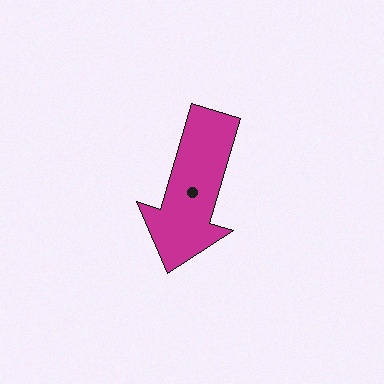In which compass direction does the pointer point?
South.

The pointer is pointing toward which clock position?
Roughly 7 o'clock.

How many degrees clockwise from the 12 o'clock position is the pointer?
Approximately 196 degrees.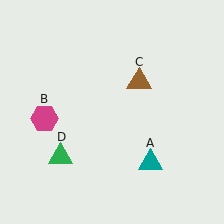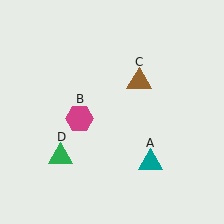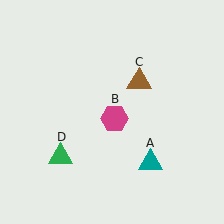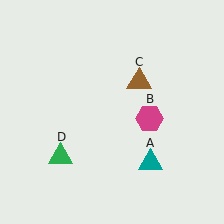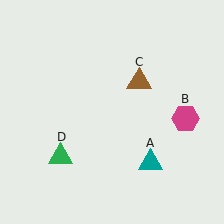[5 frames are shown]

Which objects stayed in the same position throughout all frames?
Teal triangle (object A) and brown triangle (object C) and green triangle (object D) remained stationary.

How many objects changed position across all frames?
1 object changed position: magenta hexagon (object B).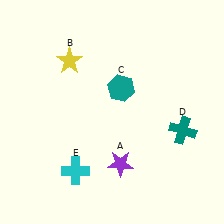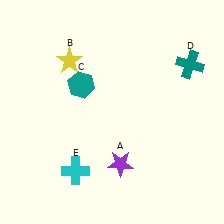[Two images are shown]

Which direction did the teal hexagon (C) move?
The teal hexagon (C) moved left.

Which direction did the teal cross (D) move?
The teal cross (D) moved up.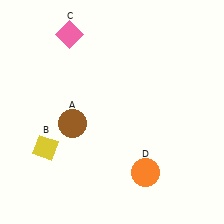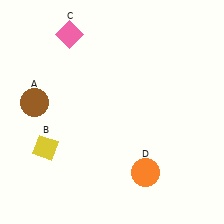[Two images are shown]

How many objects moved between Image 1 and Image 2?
1 object moved between the two images.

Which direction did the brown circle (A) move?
The brown circle (A) moved left.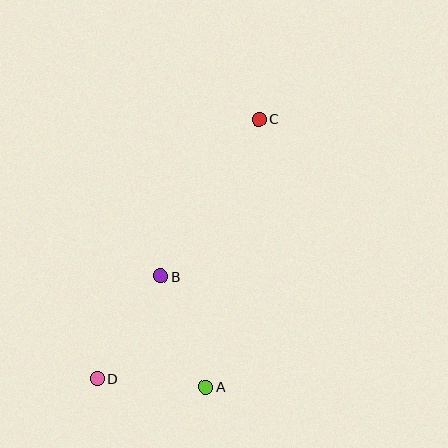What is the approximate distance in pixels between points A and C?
The distance between A and C is approximately 273 pixels.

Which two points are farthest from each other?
Points C and D are farthest from each other.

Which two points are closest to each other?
Points A and D are closest to each other.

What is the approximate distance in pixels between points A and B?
The distance between A and B is approximately 120 pixels.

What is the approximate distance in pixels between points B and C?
The distance between B and C is approximately 185 pixels.